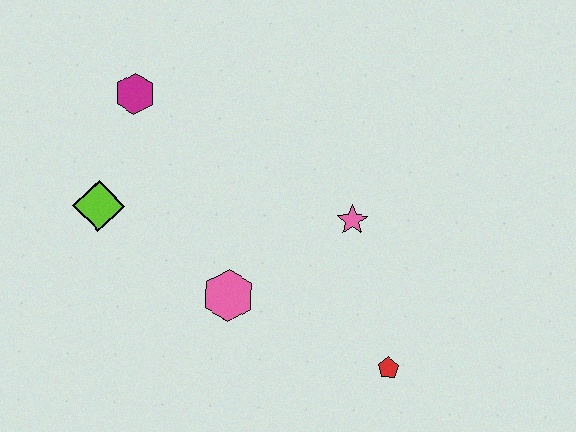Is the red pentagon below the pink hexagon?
Yes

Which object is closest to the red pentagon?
The pink star is closest to the red pentagon.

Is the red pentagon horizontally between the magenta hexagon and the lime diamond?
No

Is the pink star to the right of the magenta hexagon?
Yes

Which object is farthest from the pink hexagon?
The magenta hexagon is farthest from the pink hexagon.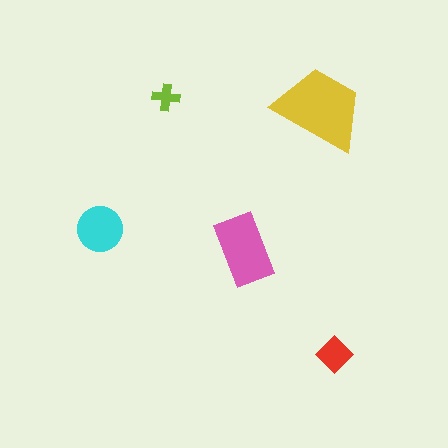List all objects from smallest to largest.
The lime cross, the red diamond, the cyan circle, the pink rectangle, the yellow trapezoid.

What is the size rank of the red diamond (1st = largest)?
4th.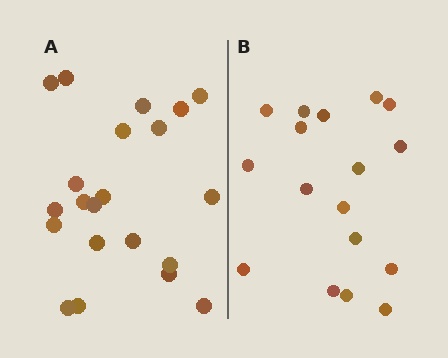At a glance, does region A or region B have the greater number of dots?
Region A (the left region) has more dots.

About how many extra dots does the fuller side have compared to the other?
Region A has about 4 more dots than region B.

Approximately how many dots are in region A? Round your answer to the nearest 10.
About 20 dots. (The exact count is 21, which rounds to 20.)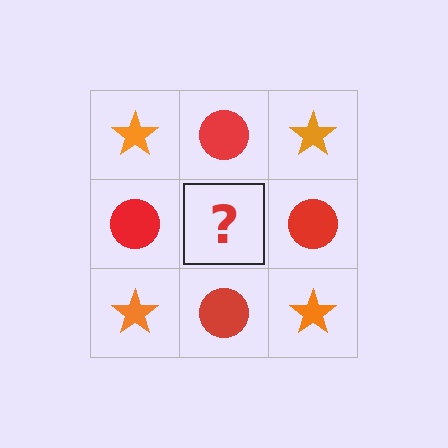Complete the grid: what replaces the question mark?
The question mark should be replaced with an orange star.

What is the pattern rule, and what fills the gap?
The rule is that it alternates orange star and red circle in a checkerboard pattern. The gap should be filled with an orange star.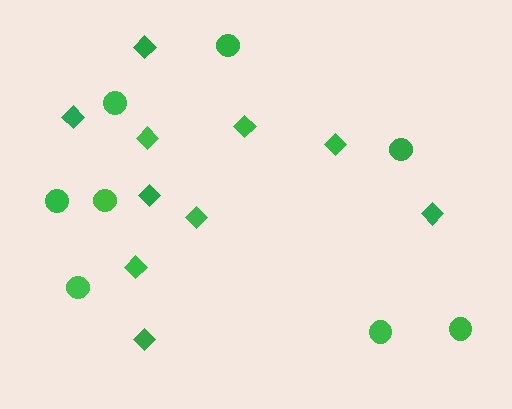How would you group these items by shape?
There are 2 groups: one group of diamonds (10) and one group of circles (8).